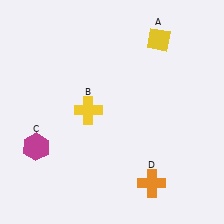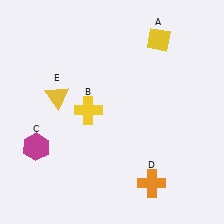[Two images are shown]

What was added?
A yellow triangle (E) was added in Image 2.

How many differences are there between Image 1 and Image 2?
There is 1 difference between the two images.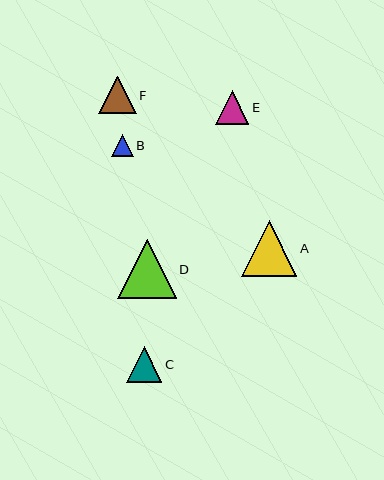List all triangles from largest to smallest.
From largest to smallest: D, A, F, C, E, B.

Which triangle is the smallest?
Triangle B is the smallest with a size of approximately 22 pixels.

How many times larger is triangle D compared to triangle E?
Triangle D is approximately 1.8 times the size of triangle E.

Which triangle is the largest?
Triangle D is the largest with a size of approximately 58 pixels.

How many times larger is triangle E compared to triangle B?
Triangle E is approximately 1.5 times the size of triangle B.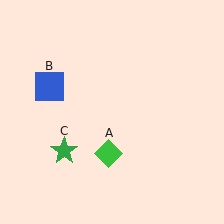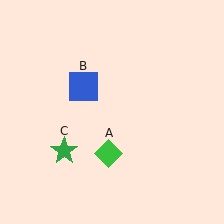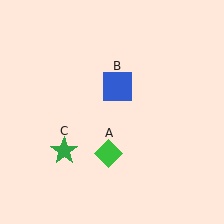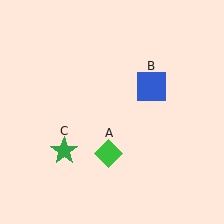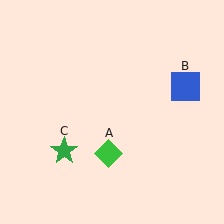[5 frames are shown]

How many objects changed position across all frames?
1 object changed position: blue square (object B).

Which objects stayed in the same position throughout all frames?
Green diamond (object A) and green star (object C) remained stationary.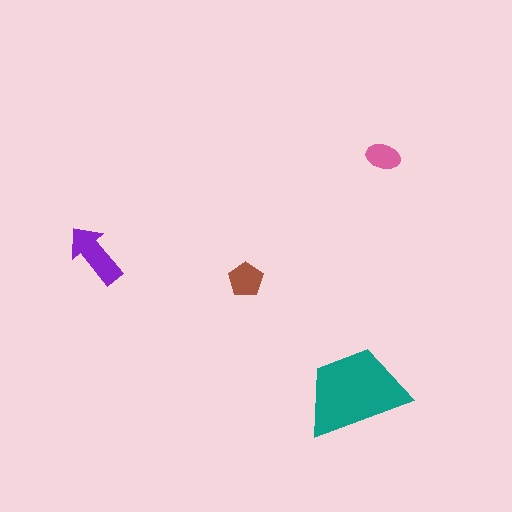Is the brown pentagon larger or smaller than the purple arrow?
Smaller.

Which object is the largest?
The teal trapezoid.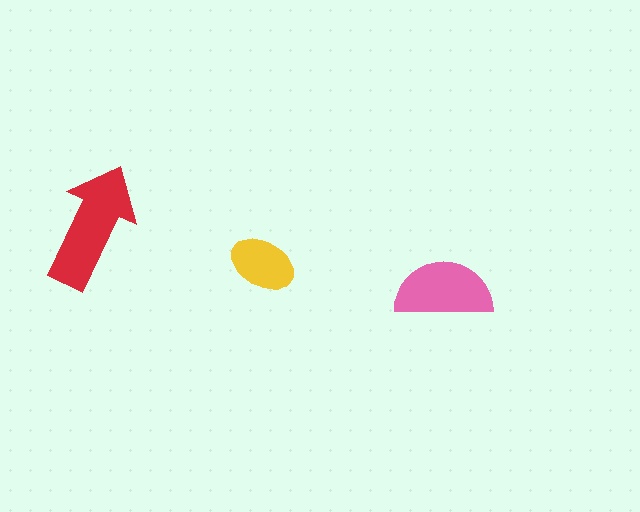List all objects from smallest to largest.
The yellow ellipse, the pink semicircle, the red arrow.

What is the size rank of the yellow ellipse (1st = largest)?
3rd.